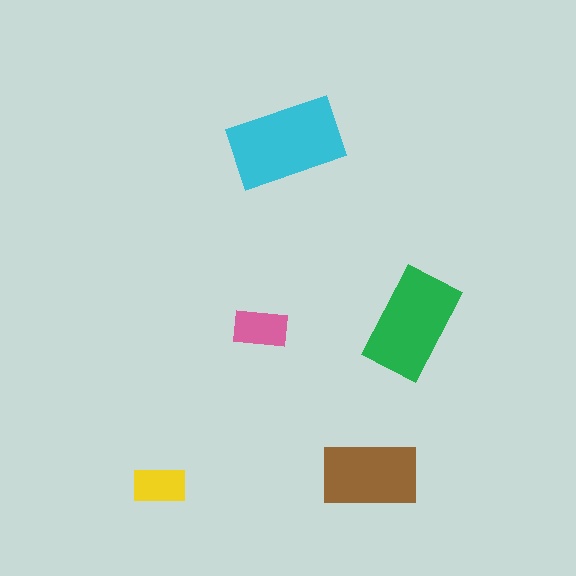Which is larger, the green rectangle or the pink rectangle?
The green one.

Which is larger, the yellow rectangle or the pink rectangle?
The pink one.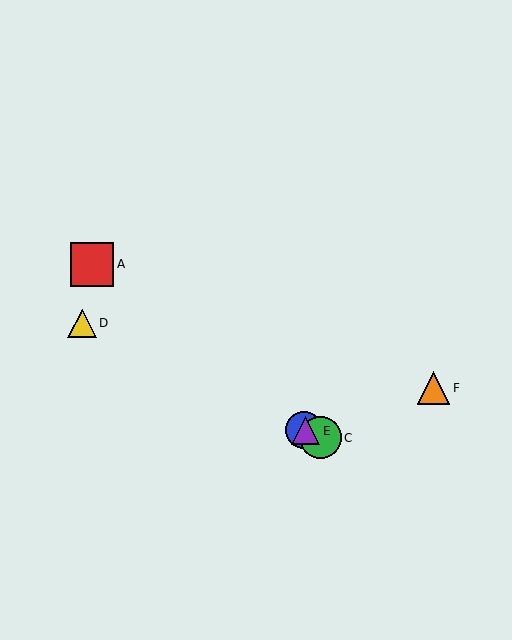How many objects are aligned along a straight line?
4 objects (B, C, D, E) are aligned along a straight line.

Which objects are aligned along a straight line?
Objects B, C, D, E are aligned along a straight line.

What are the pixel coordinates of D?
Object D is at (82, 324).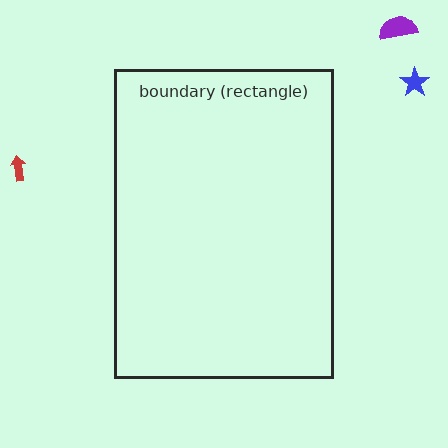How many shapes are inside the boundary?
0 inside, 3 outside.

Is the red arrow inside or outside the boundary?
Outside.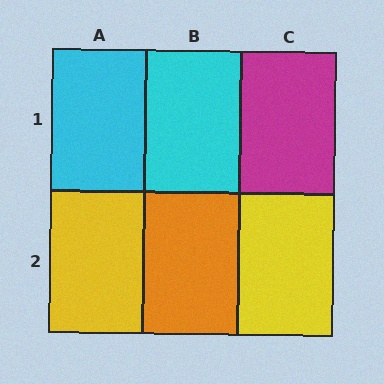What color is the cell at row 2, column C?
Yellow.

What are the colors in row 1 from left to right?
Cyan, cyan, magenta.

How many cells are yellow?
2 cells are yellow.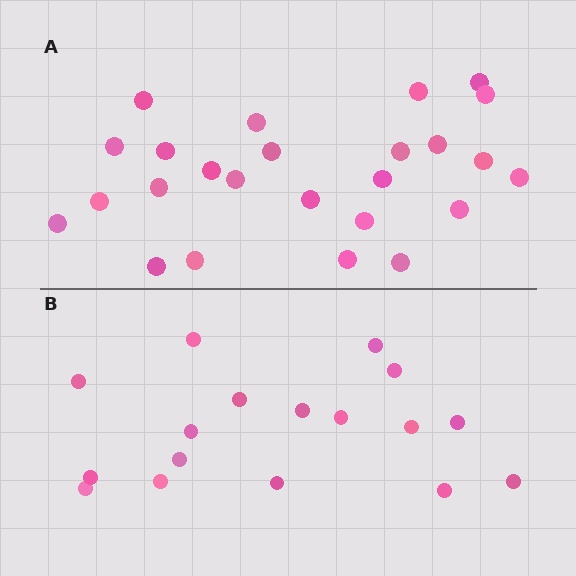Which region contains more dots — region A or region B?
Region A (the top region) has more dots.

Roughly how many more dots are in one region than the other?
Region A has roughly 8 or so more dots than region B.